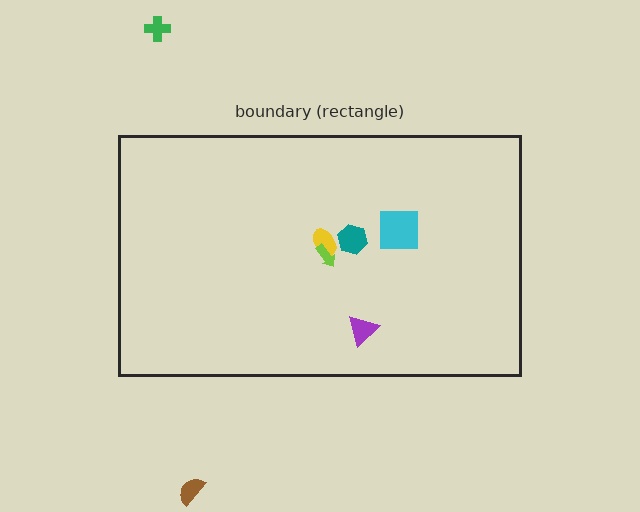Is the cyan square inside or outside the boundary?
Inside.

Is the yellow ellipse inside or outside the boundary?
Inside.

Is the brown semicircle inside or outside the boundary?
Outside.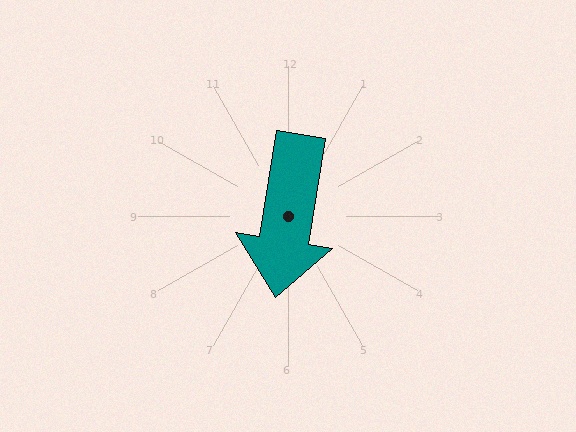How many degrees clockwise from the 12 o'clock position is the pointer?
Approximately 189 degrees.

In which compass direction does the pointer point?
South.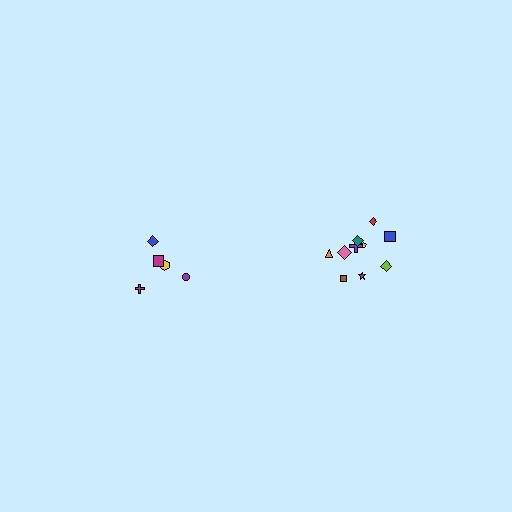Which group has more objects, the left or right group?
The right group.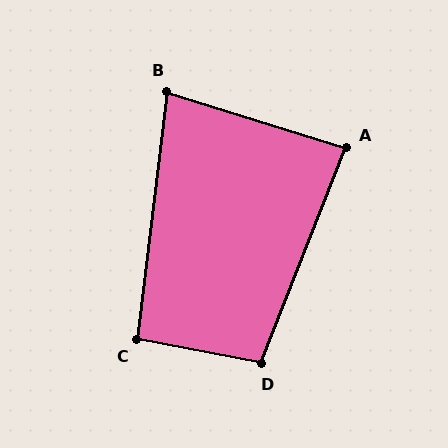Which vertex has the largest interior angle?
D, at approximately 100 degrees.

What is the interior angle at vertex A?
Approximately 86 degrees (approximately right).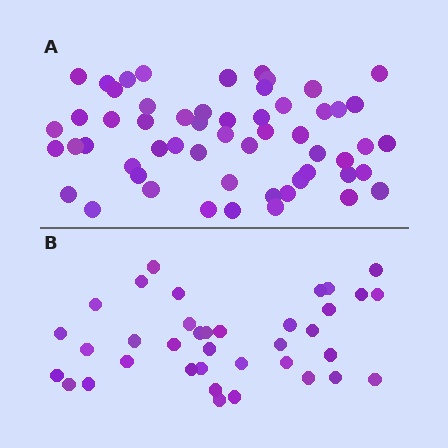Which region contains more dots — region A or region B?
Region A (the top region) has more dots.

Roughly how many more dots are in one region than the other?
Region A has approximately 20 more dots than region B.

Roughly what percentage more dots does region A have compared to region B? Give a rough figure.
About 50% more.